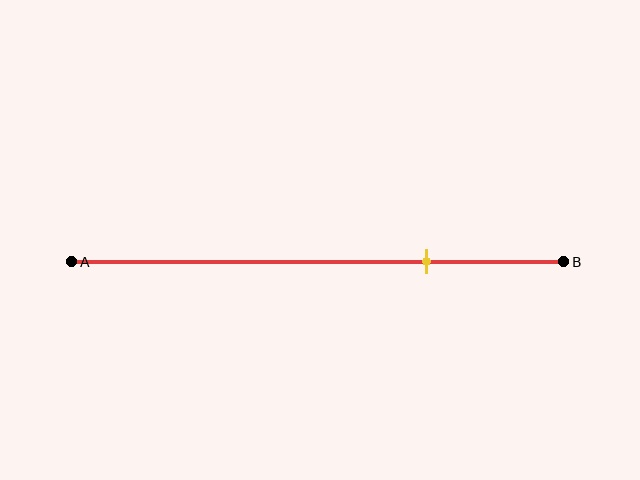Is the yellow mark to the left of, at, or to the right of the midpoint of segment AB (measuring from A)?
The yellow mark is to the right of the midpoint of segment AB.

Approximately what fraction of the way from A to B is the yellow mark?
The yellow mark is approximately 70% of the way from A to B.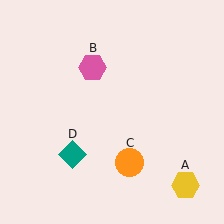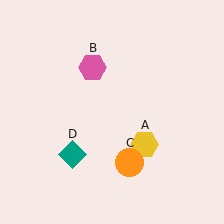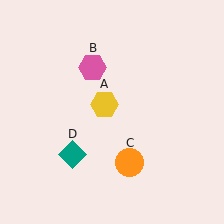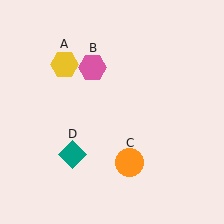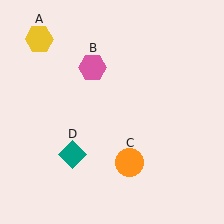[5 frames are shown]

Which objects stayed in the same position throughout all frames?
Pink hexagon (object B) and orange circle (object C) and teal diamond (object D) remained stationary.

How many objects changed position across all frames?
1 object changed position: yellow hexagon (object A).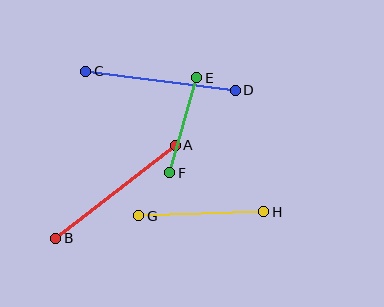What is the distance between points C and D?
The distance is approximately 151 pixels.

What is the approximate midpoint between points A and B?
The midpoint is at approximately (116, 192) pixels.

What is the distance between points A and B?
The distance is approximately 151 pixels.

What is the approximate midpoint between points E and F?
The midpoint is at approximately (183, 125) pixels.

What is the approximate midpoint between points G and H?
The midpoint is at approximately (201, 214) pixels.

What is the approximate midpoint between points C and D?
The midpoint is at approximately (161, 81) pixels.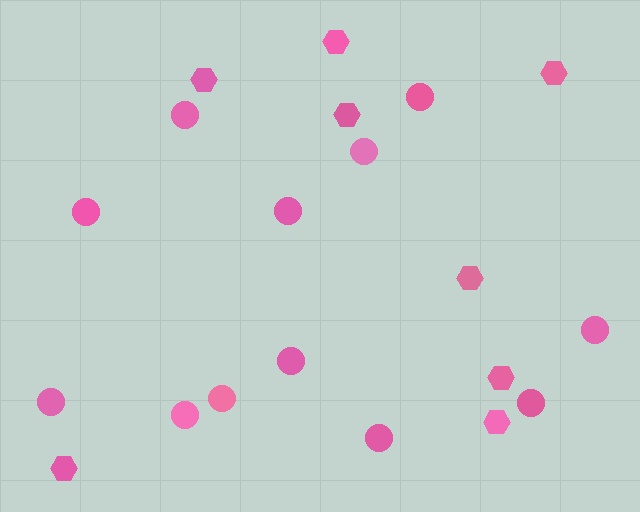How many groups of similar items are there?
There are 2 groups: one group of hexagons (8) and one group of circles (12).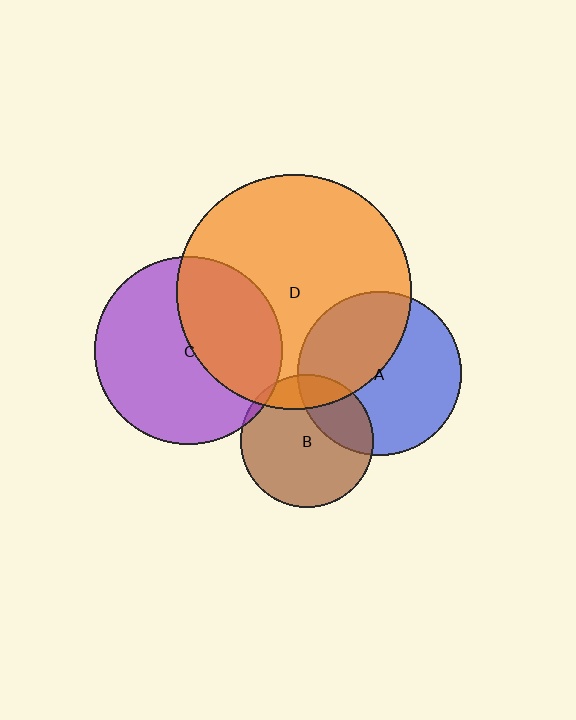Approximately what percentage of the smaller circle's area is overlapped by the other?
Approximately 5%.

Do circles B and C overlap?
Yes.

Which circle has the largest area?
Circle D (orange).